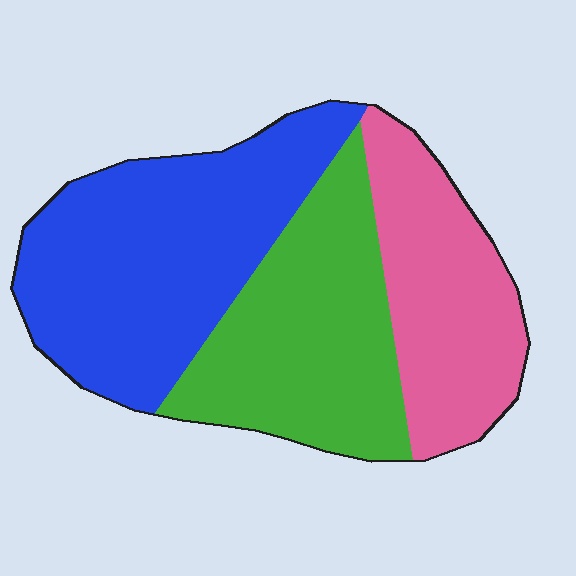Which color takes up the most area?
Blue, at roughly 40%.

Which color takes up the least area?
Pink, at roughly 25%.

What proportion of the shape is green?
Green covers 33% of the shape.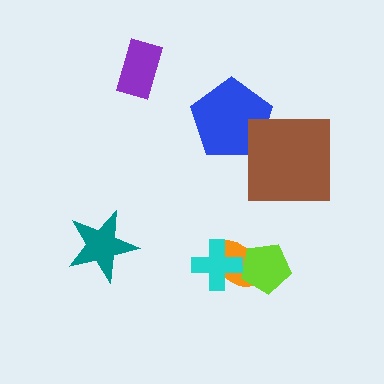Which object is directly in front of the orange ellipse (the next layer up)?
The lime pentagon is directly in front of the orange ellipse.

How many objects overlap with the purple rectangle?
0 objects overlap with the purple rectangle.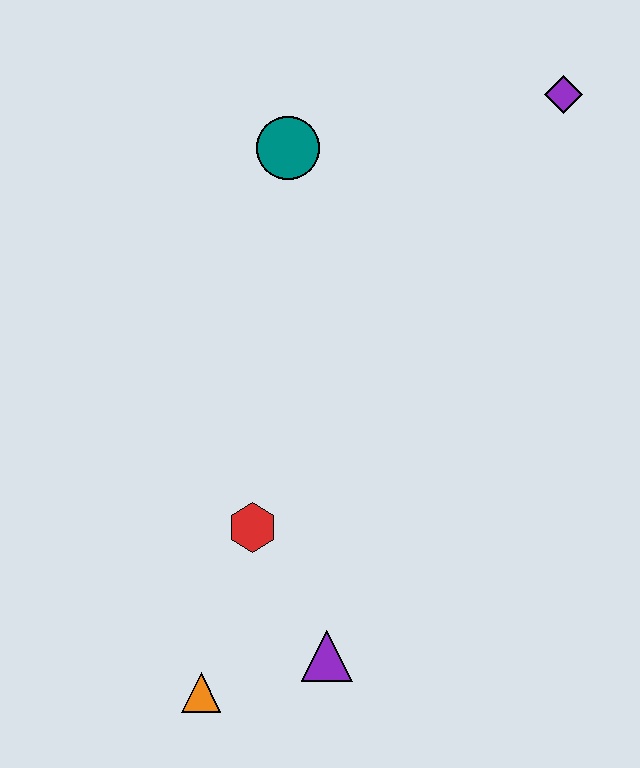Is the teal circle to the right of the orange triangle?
Yes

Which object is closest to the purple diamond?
The teal circle is closest to the purple diamond.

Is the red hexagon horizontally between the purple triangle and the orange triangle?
Yes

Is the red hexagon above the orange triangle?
Yes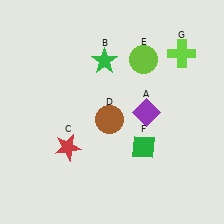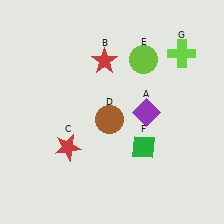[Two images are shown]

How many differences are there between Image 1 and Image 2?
There is 1 difference between the two images.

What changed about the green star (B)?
In Image 1, B is green. In Image 2, it changed to red.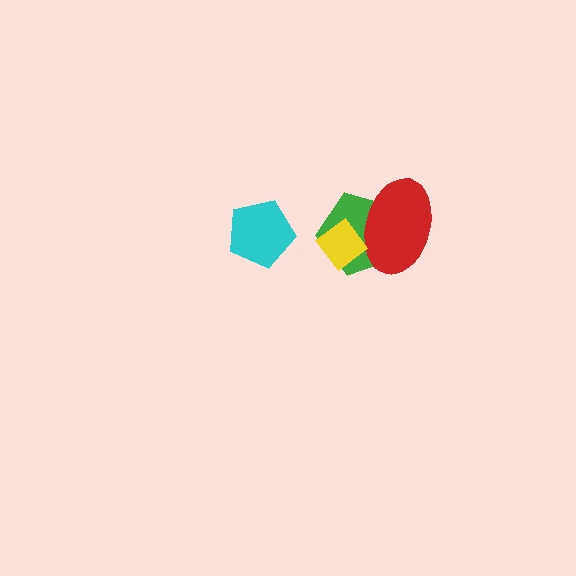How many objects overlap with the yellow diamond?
2 objects overlap with the yellow diamond.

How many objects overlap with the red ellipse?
2 objects overlap with the red ellipse.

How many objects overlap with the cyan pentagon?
0 objects overlap with the cyan pentagon.